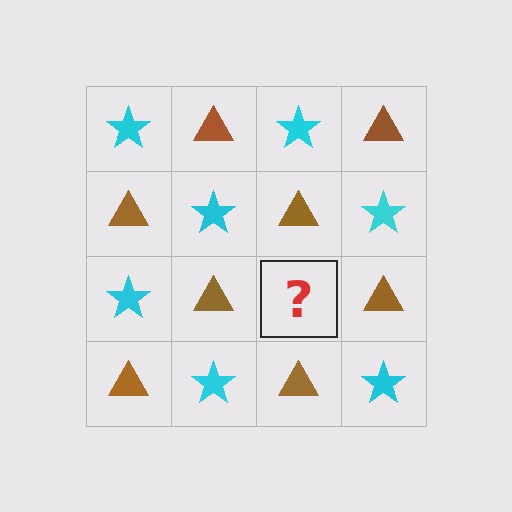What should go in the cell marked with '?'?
The missing cell should contain a cyan star.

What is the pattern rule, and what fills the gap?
The rule is that it alternates cyan star and brown triangle in a checkerboard pattern. The gap should be filled with a cyan star.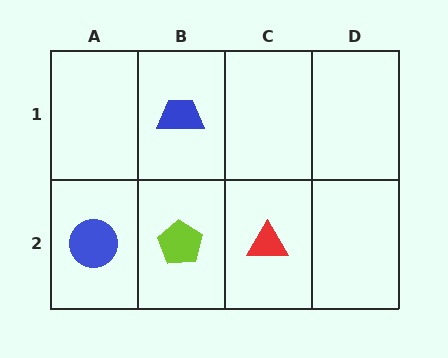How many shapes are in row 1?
1 shape.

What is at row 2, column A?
A blue circle.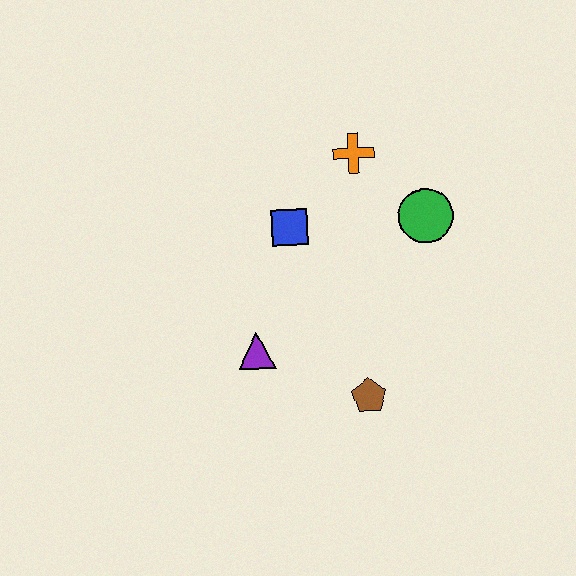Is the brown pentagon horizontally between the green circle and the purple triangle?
Yes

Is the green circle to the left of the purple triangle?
No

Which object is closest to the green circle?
The orange cross is closest to the green circle.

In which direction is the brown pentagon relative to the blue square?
The brown pentagon is below the blue square.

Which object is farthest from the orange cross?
The brown pentagon is farthest from the orange cross.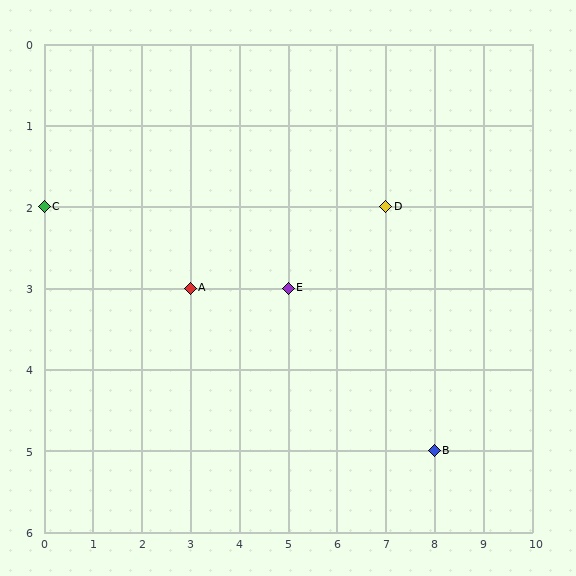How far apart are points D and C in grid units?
Points D and C are 7 columns apart.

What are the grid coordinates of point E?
Point E is at grid coordinates (5, 3).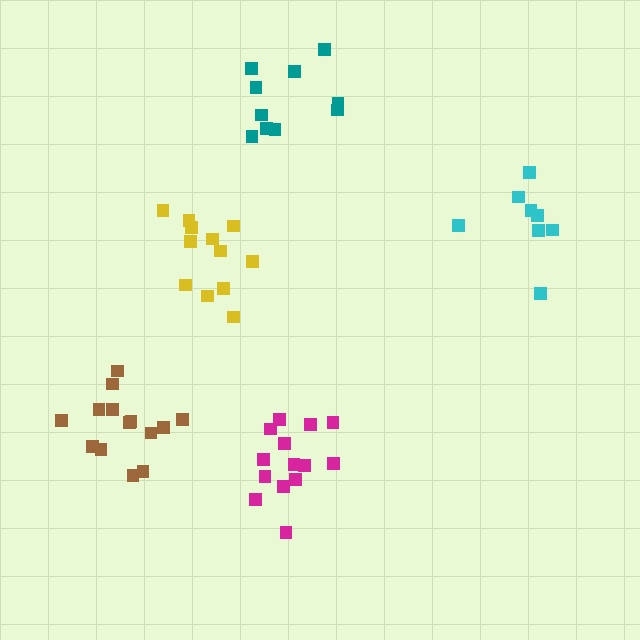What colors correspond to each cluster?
The clusters are colored: teal, magenta, yellow, brown, cyan.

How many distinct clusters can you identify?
There are 5 distinct clusters.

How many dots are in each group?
Group 1: 10 dots, Group 2: 14 dots, Group 3: 12 dots, Group 4: 14 dots, Group 5: 8 dots (58 total).